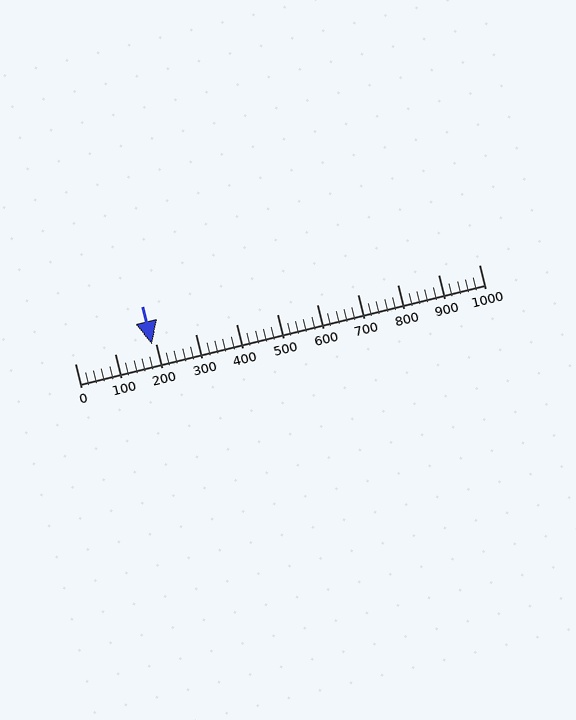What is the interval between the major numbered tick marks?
The major tick marks are spaced 100 units apart.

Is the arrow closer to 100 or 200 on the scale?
The arrow is closer to 200.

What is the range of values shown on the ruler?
The ruler shows values from 0 to 1000.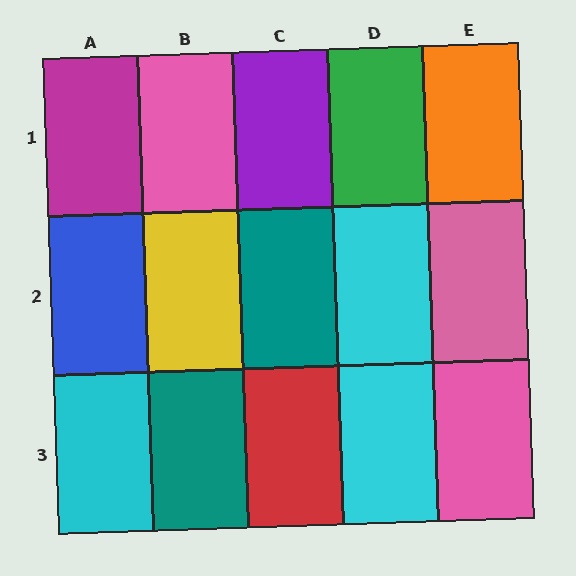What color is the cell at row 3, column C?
Red.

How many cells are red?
1 cell is red.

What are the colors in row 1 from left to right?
Magenta, pink, purple, green, orange.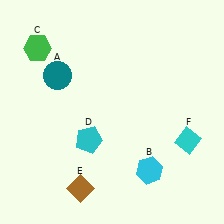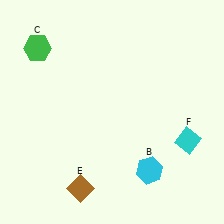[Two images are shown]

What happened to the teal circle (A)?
The teal circle (A) was removed in Image 2. It was in the top-left area of Image 1.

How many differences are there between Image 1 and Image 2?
There are 2 differences between the two images.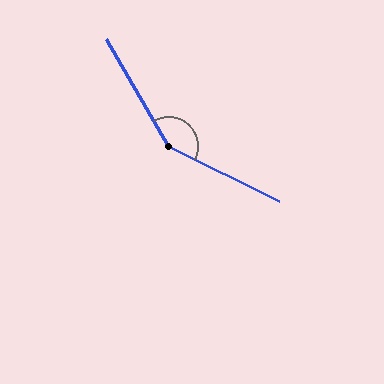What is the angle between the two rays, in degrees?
Approximately 147 degrees.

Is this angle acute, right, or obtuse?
It is obtuse.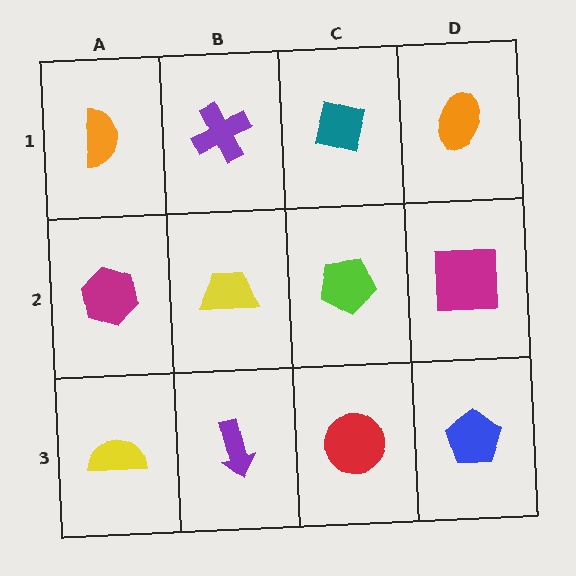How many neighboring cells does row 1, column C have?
3.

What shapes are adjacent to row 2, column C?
A teal square (row 1, column C), a red circle (row 3, column C), a yellow trapezoid (row 2, column B), a magenta square (row 2, column D).